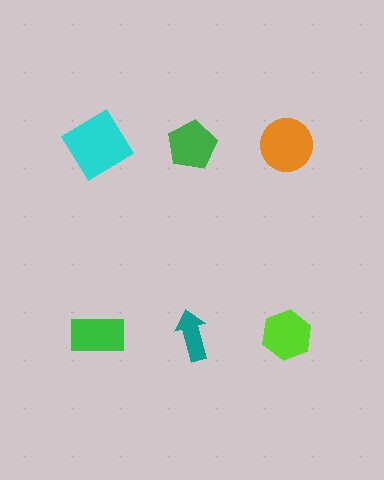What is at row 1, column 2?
A green pentagon.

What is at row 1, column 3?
An orange circle.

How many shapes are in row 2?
3 shapes.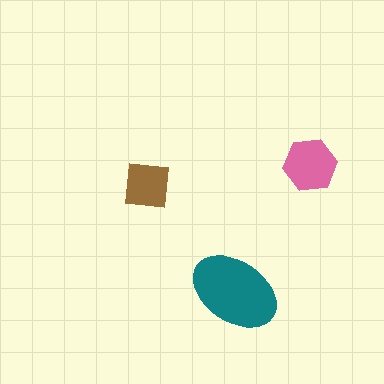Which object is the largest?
The teal ellipse.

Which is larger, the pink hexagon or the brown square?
The pink hexagon.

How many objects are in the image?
There are 3 objects in the image.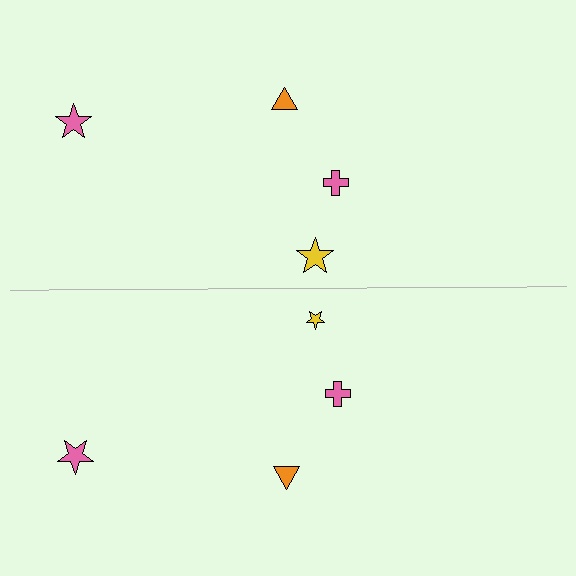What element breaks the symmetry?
The yellow star on the bottom side has a different size than its mirror counterpart.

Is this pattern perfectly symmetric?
No, the pattern is not perfectly symmetric. The yellow star on the bottom side has a different size than its mirror counterpart.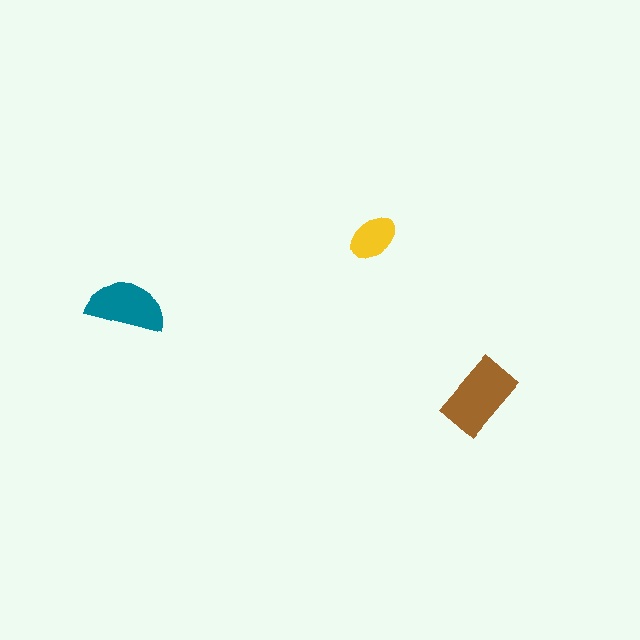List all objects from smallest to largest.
The yellow ellipse, the teal semicircle, the brown rectangle.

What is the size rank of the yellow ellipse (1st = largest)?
3rd.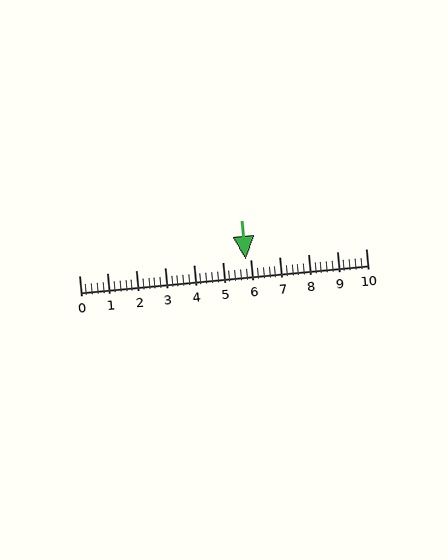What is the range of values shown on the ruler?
The ruler shows values from 0 to 10.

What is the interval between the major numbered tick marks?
The major tick marks are spaced 1 units apart.